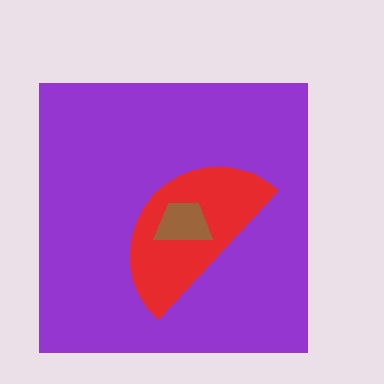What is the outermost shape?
The purple square.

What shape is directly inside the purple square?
The red semicircle.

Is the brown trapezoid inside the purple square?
Yes.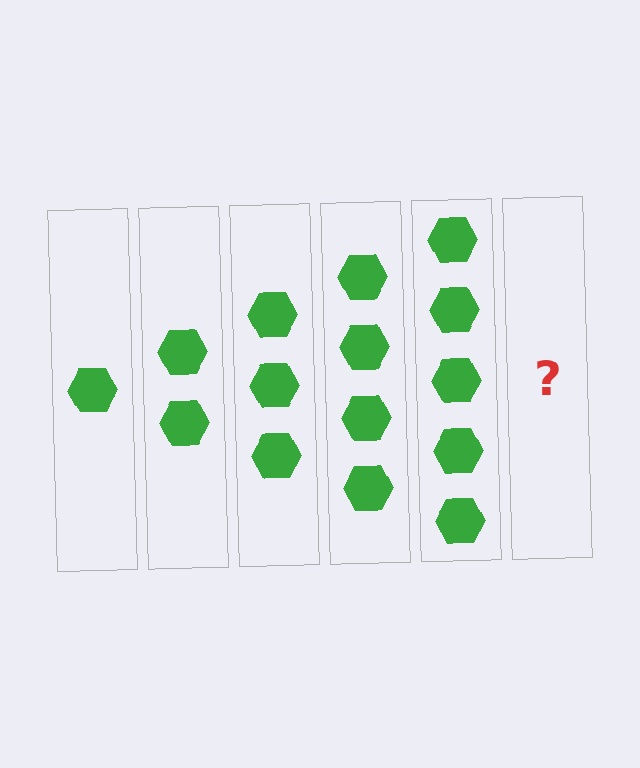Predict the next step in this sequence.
The next step is 6 hexagons.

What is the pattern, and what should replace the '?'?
The pattern is that each step adds one more hexagon. The '?' should be 6 hexagons.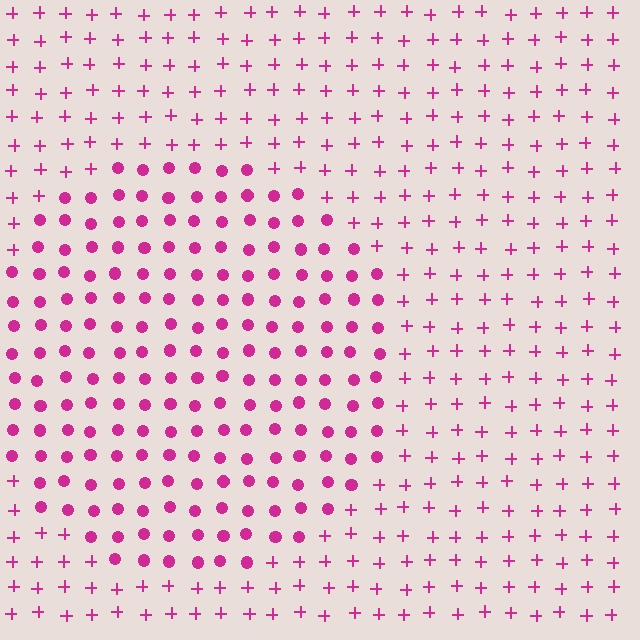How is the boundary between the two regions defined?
The boundary is defined by a change in element shape: circles inside vs. plus signs outside. All elements share the same color and spacing.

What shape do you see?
I see a circle.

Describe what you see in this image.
The image is filled with small magenta elements arranged in a uniform grid. A circle-shaped region contains circles, while the surrounding area contains plus signs. The boundary is defined purely by the change in element shape.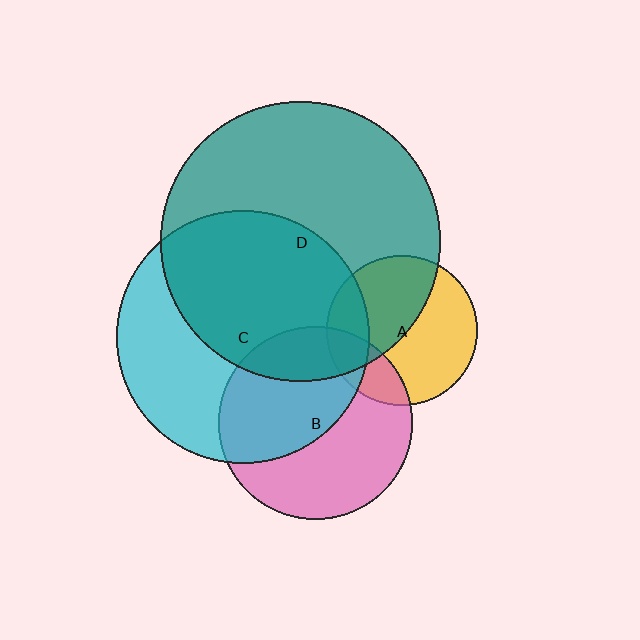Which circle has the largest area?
Circle D (teal).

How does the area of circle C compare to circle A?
Approximately 2.8 times.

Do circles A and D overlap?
Yes.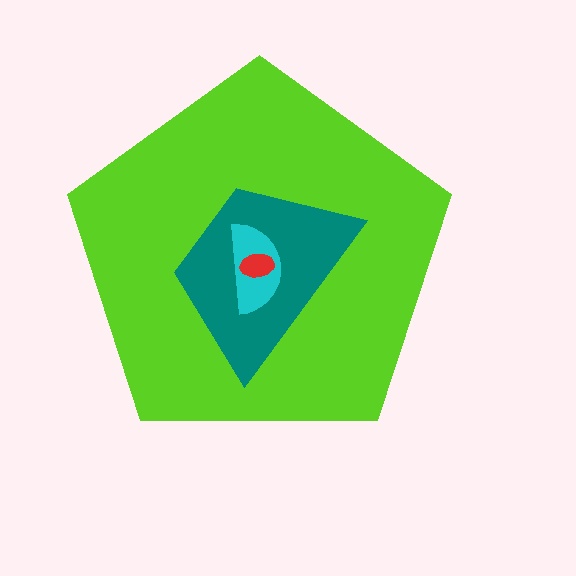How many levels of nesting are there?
4.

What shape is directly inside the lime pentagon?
The teal trapezoid.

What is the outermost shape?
The lime pentagon.